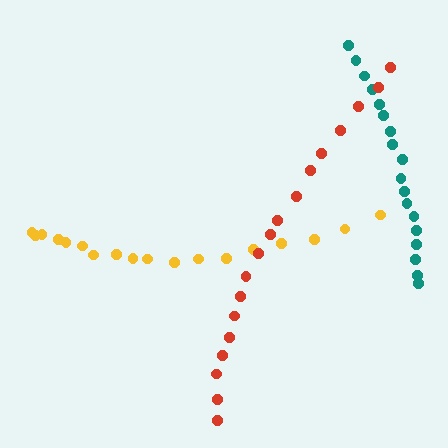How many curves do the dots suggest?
There are 3 distinct paths.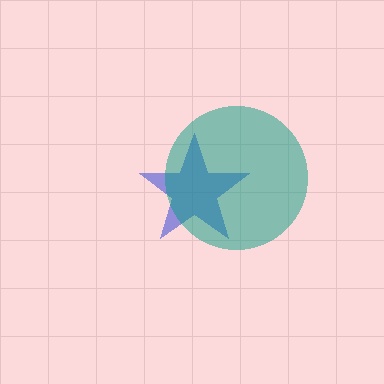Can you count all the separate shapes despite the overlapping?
Yes, there are 2 separate shapes.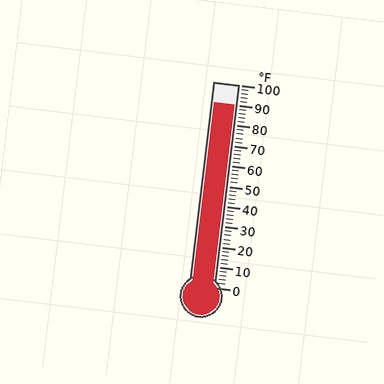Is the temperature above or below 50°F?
The temperature is above 50°F.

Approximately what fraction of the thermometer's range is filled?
The thermometer is filled to approximately 90% of its range.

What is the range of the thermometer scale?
The thermometer scale ranges from 0°F to 100°F.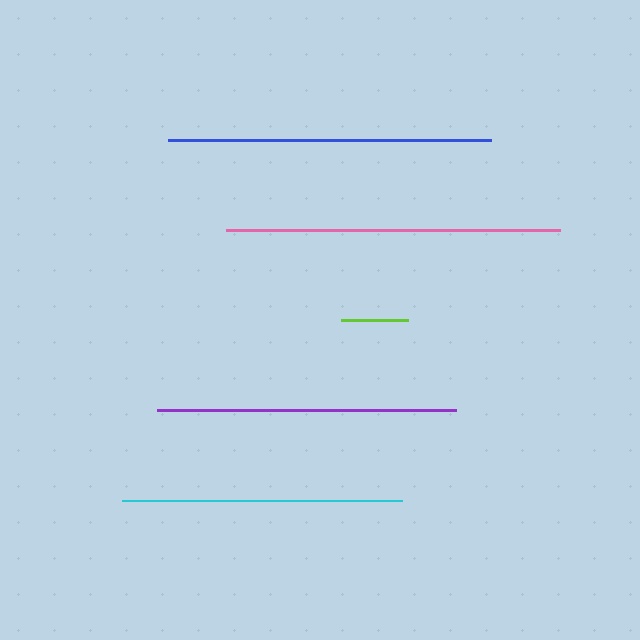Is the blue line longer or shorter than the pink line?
The pink line is longer than the blue line.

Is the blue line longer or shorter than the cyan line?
The blue line is longer than the cyan line.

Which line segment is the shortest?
The lime line is the shortest at approximately 67 pixels.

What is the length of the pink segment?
The pink segment is approximately 334 pixels long.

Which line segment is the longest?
The pink line is the longest at approximately 334 pixels.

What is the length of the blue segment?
The blue segment is approximately 323 pixels long.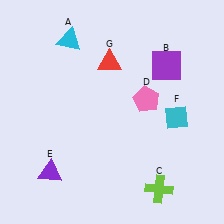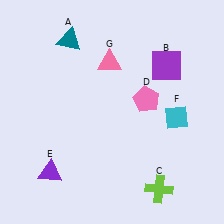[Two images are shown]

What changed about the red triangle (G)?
In Image 1, G is red. In Image 2, it changed to pink.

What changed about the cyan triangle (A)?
In Image 1, A is cyan. In Image 2, it changed to teal.